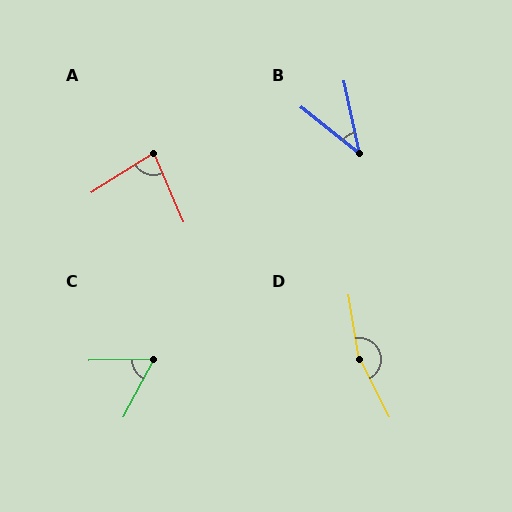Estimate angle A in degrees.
Approximately 81 degrees.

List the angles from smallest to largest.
B (39°), C (61°), A (81°), D (162°).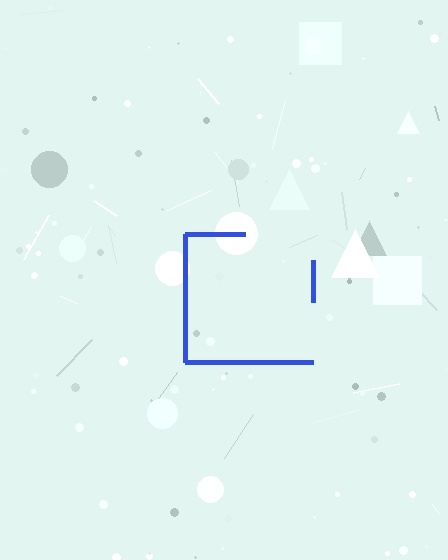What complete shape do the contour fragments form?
The contour fragments form a square.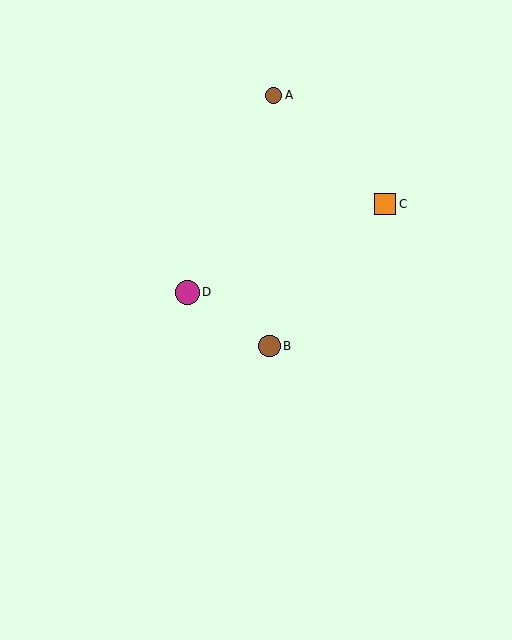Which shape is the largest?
The magenta circle (labeled D) is the largest.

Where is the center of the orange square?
The center of the orange square is at (385, 204).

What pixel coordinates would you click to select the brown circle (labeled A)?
Click at (274, 95) to select the brown circle A.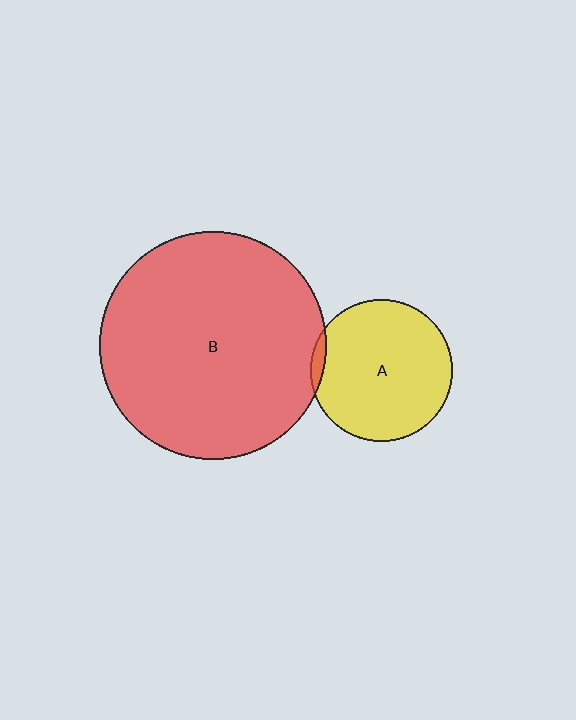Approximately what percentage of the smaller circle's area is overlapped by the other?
Approximately 5%.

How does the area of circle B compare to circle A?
Approximately 2.6 times.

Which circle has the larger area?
Circle B (red).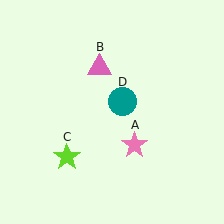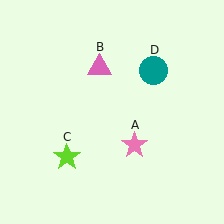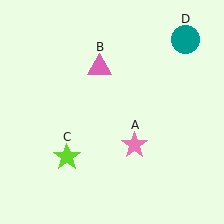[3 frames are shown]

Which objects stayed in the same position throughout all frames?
Pink star (object A) and pink triangle (object B) and lime star (object C) remained stationary.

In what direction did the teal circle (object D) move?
The teal circle (object D) moved up and to the right.